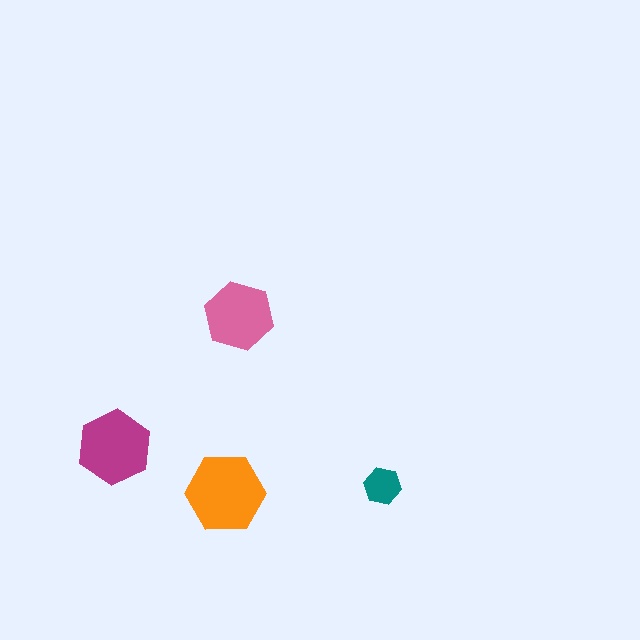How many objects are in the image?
There are 4 objects in the image.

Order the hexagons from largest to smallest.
the orange one, the magenta one, the pink one, the teal one.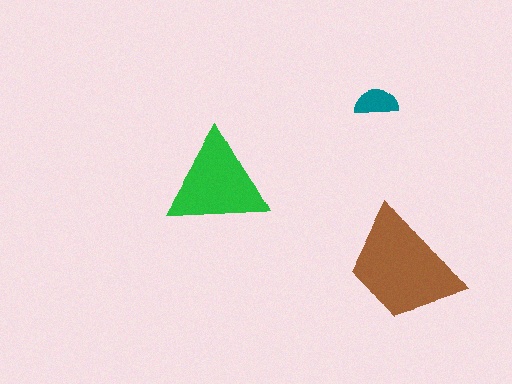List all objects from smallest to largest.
The teal semicircle, the green triangle, the brown trapezoid.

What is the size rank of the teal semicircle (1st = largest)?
3rd.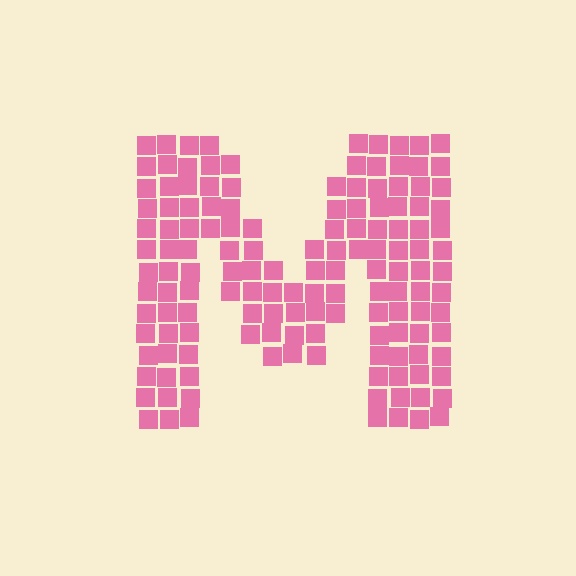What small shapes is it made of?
It is made of small squares.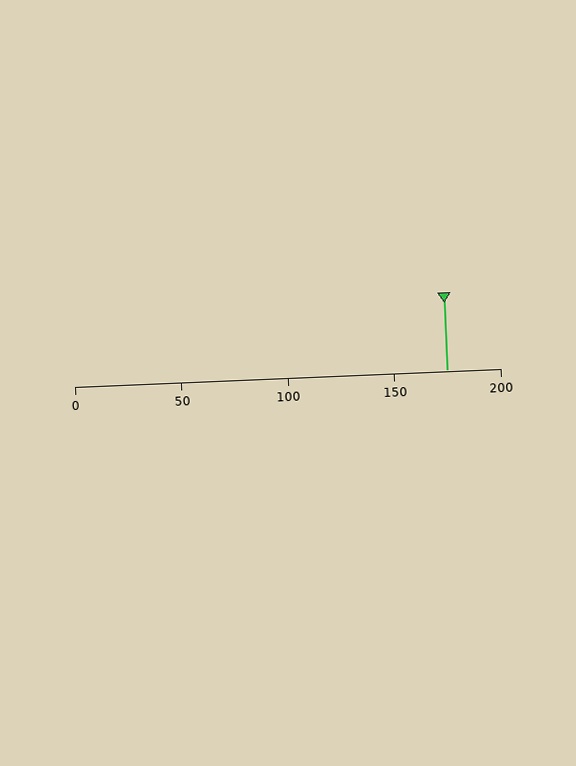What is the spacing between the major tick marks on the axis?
The major ticks are spaced 50 apart.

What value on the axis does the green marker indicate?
The marker indicates approximately 175.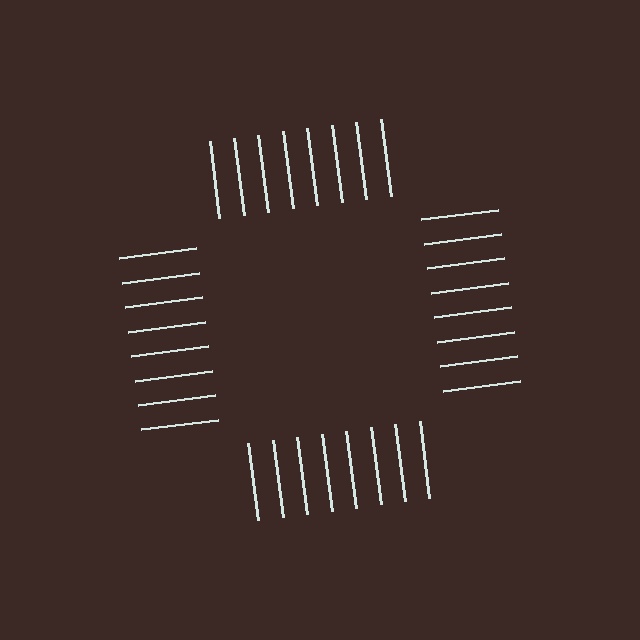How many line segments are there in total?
32 — 8 along each of the 4 edges.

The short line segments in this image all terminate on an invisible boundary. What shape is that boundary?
An illusory square — the line segments terminate on its edges but no continuous stroke is drawn.